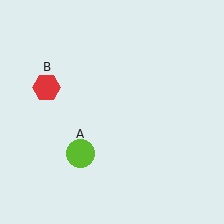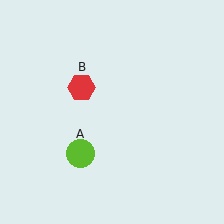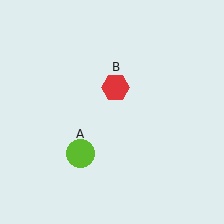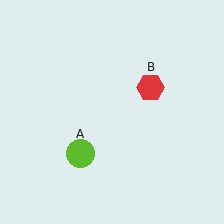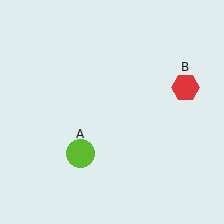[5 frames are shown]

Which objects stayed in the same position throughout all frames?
Lime circle (object A) remained stationary.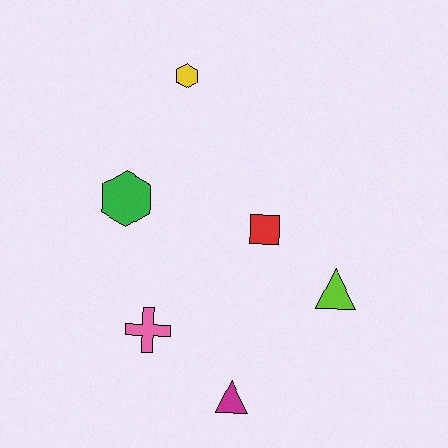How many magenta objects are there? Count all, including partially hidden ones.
There is 1 magenta object.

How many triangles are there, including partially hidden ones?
There are 2 triangles.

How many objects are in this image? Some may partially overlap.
There are 6 objects.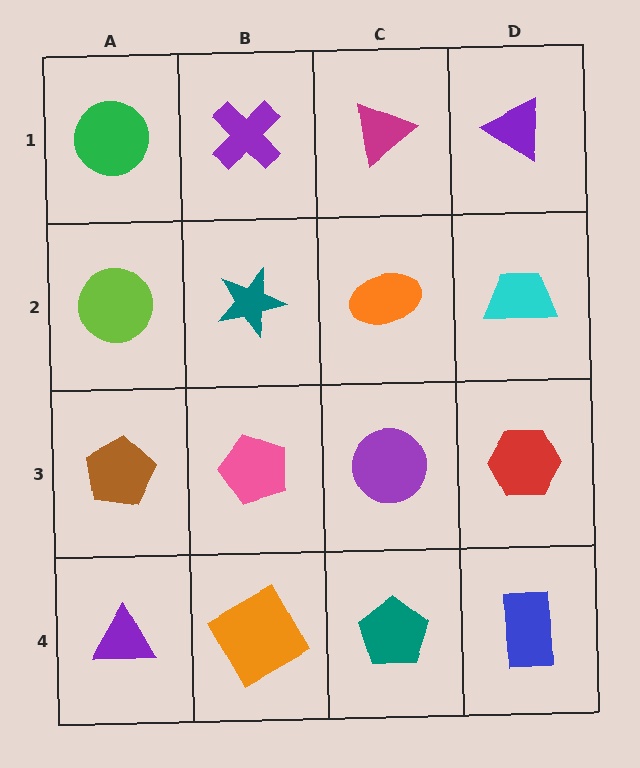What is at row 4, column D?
A blue rectangle.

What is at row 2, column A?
A lime circle.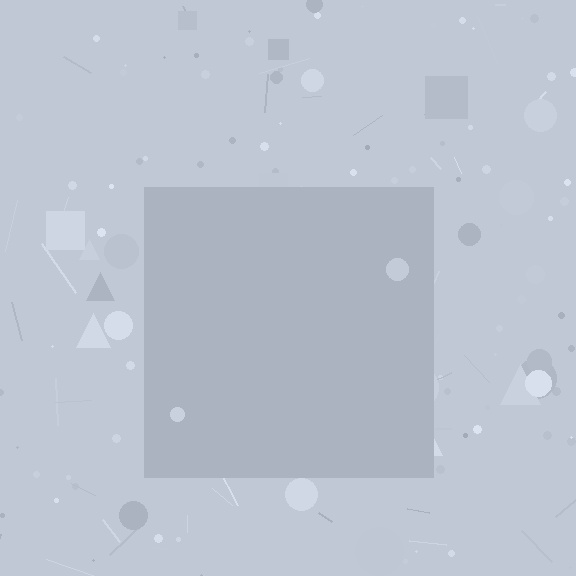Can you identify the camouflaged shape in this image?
The camouflaged shape is a square.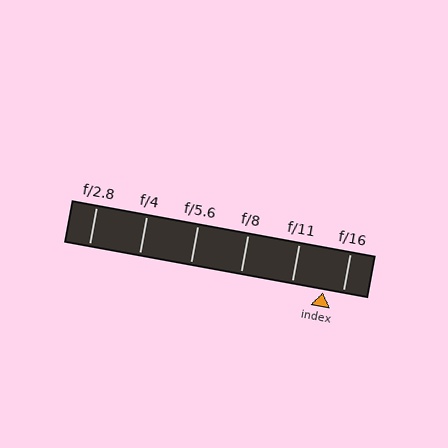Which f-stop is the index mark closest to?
The index mark is closest to f/16.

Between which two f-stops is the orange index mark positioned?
The index mark is between f/11 and f/16.